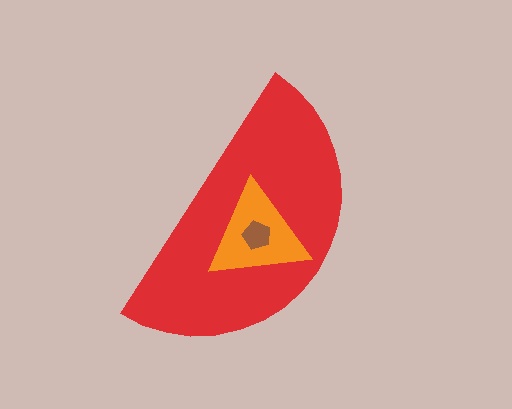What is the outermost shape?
The red semicircle.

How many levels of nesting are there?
3.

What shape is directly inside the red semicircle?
The orange triangle.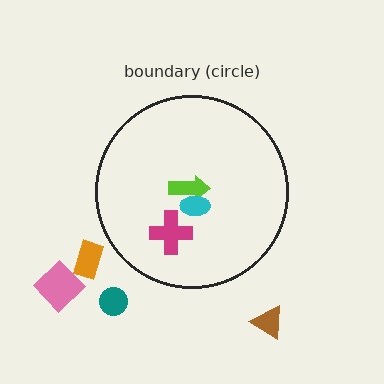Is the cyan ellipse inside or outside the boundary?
Inside.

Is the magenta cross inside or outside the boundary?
Inside.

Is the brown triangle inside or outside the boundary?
Outside.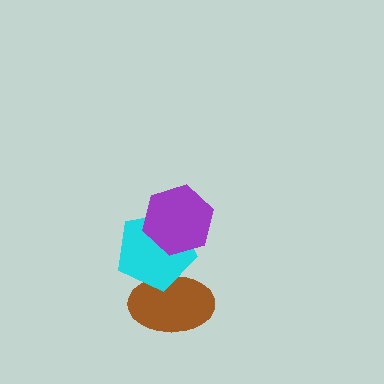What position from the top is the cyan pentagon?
The cyan pentagon is 2nd from the top.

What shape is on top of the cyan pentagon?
The purple hexagon is on top of the cyan pentagon.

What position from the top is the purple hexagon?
The purple hexagon is 1st from the top.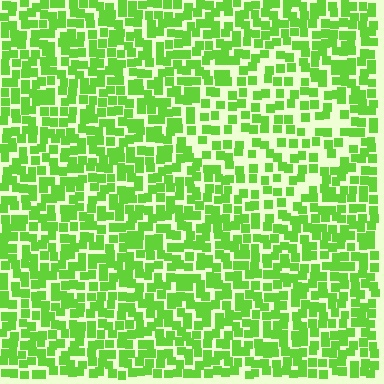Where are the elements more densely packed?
The elements are more densely packed outside the diamond boundary.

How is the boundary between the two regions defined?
The boundary is defined by a change in element density (approximately 1.6x ratio). All elements are the same color, size, and shape.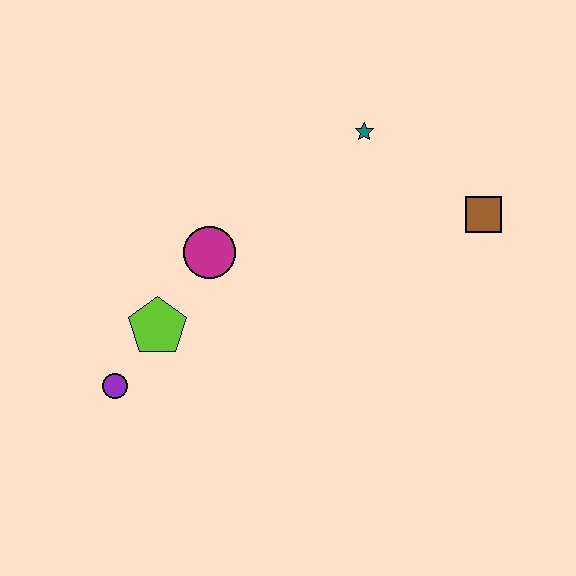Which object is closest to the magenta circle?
The lime pentagon is closest to the magenta circle.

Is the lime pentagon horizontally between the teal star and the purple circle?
Yes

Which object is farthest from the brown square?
The purple circle is farthest from the brown square.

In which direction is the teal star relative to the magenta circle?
The teal star is to the right of the magenta circle.